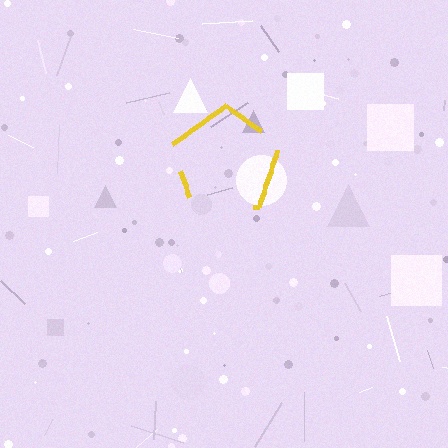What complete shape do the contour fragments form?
The contour fragments form a pentagon.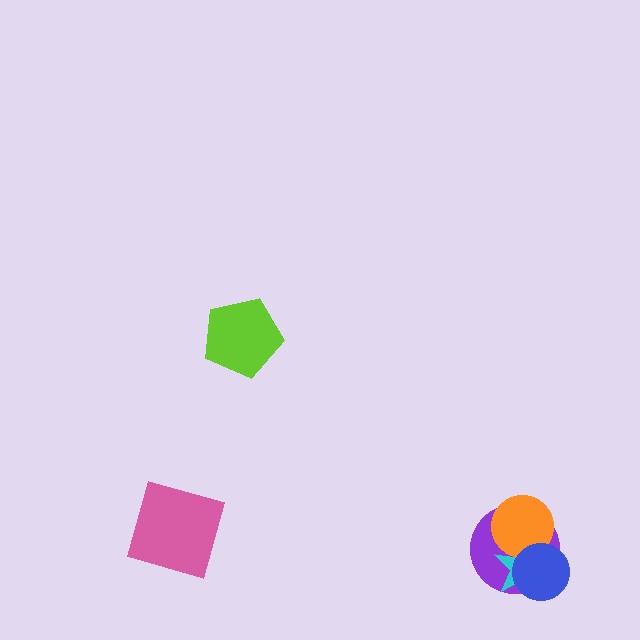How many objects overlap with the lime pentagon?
0 objects overlap with the lime pentagon.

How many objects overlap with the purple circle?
3 objects overlap with the purple circle.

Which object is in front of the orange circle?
The blue circle is in front of the orange circle.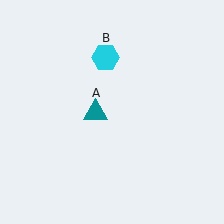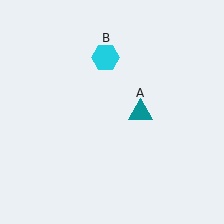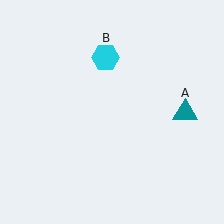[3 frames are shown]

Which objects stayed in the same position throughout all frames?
Cyan hexagon (object B) remained stationary.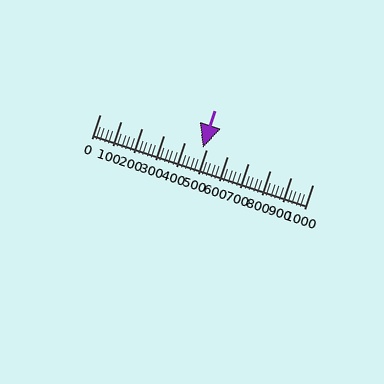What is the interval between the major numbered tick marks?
The major tick marks are spaced 100 units apart.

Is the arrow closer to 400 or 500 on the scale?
The arrow is closer to 500.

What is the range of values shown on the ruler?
The ruler shows values from 0 to 1000.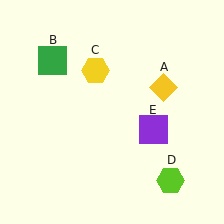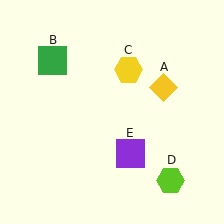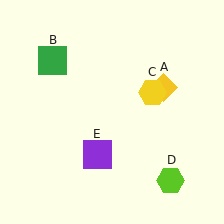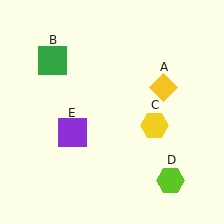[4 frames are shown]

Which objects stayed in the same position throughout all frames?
Yellow diamond (object A) and green square (object B) and lime hexagon (object D) remained stationary.